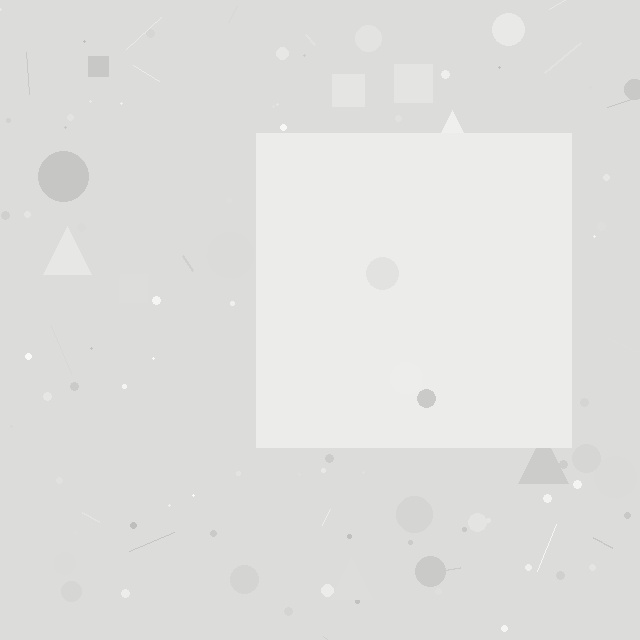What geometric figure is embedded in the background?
A square is embedded in the background.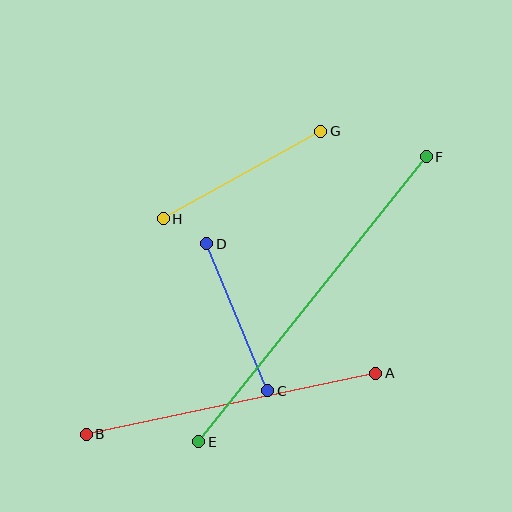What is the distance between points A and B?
The distance is approximately 296 pixels.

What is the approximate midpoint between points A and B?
The midpoint is at approximately (231, 404) pixels.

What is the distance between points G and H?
The distance is approximately 180 pixels.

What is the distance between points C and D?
The distance is approximately 159 pixels.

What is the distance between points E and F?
The distance is approximately 364 pixels.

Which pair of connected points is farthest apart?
Points E and F are farthest apart.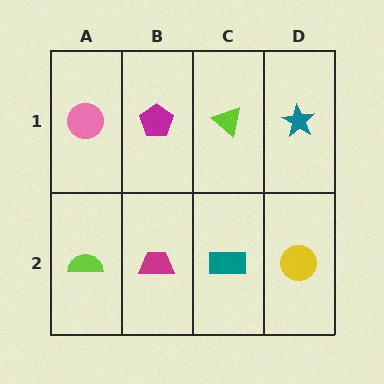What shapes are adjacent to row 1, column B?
A magenta trapezoid (row 2, column B), a pink circle (row 1, column A), a lime triangle (row 1, column C).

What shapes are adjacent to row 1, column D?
A yellow circle (row 2, column D), a lime triangle (row 1, column C).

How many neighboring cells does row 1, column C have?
3.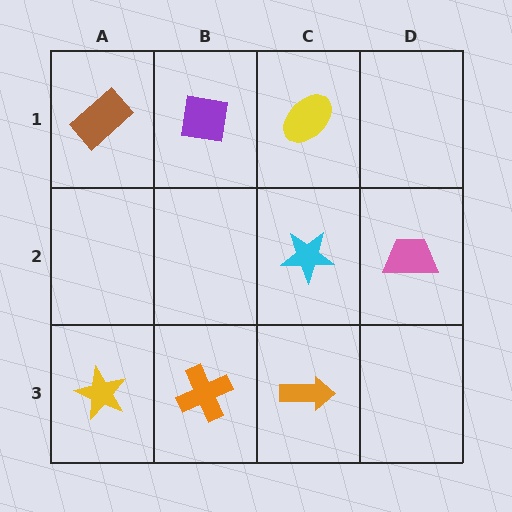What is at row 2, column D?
A pink trapezoid.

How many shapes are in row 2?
2 shapes.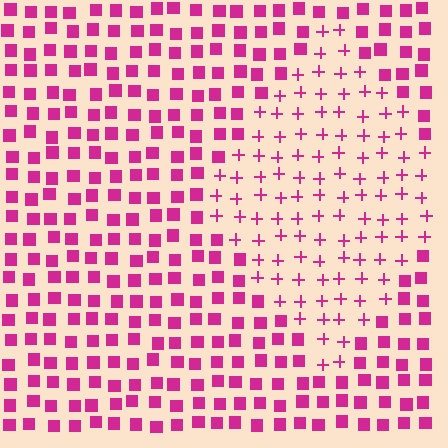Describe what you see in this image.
The image is filled with small magenta elements arranged in a uniform grid. A diamond-shaped region contains plus signs, while the surrounding area contains squares. The boundary is defined purely by the change in element shape.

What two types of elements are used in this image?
The image uses plus signs inside the diamond region and squares outside it.